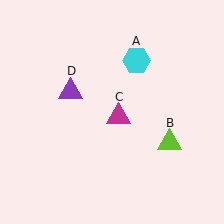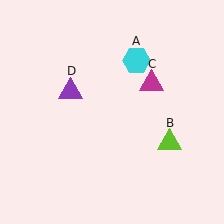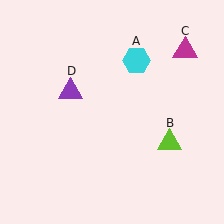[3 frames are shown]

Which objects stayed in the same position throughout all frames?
Cyan hexagon (object A) and lime triangle (object B) and purple triangle (object D) remained stationary.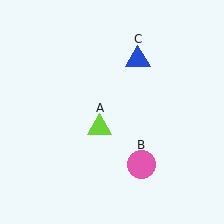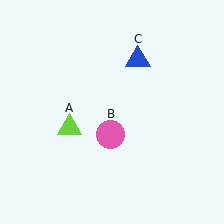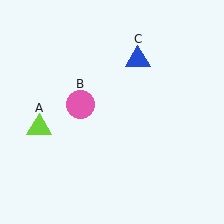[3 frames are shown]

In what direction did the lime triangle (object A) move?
The lime triangle (object A) moved left.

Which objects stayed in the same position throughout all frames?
Blue triangle (object C) remained stationary.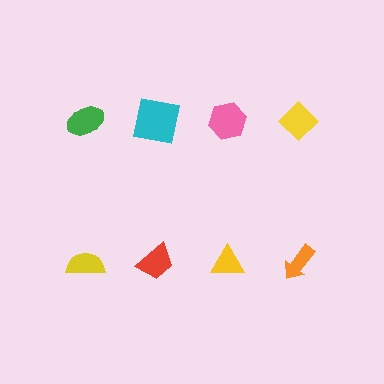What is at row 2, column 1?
A yellow semicircle.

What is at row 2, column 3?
A yellow triangle.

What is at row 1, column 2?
A cyan square.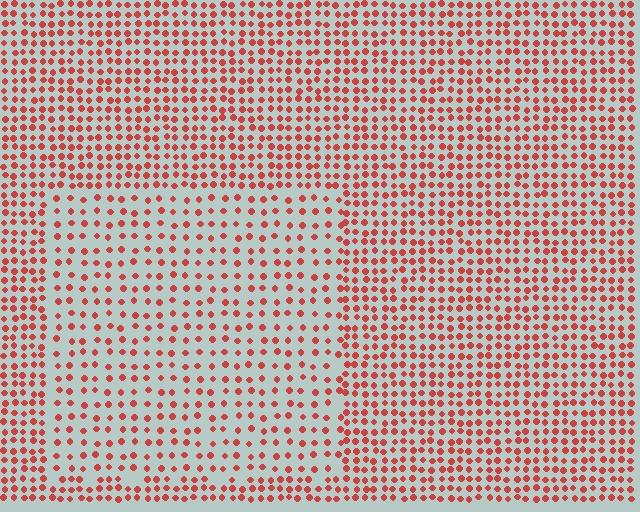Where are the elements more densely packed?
The elements are more densely packed outside the rectangle boundary.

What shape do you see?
I see a rectangle.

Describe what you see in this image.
The image contains small red elements arranged at two different densities. A rectangle-shaped region is visible where the elements are less densely packed than the surrounding area.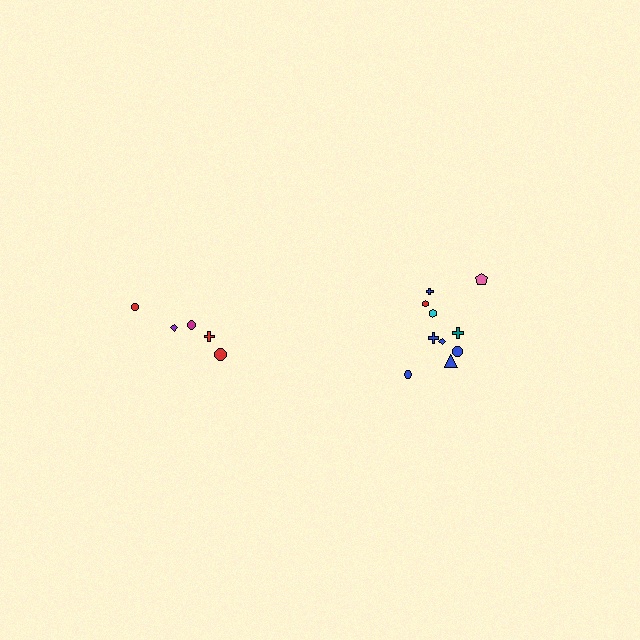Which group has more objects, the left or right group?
The right group.